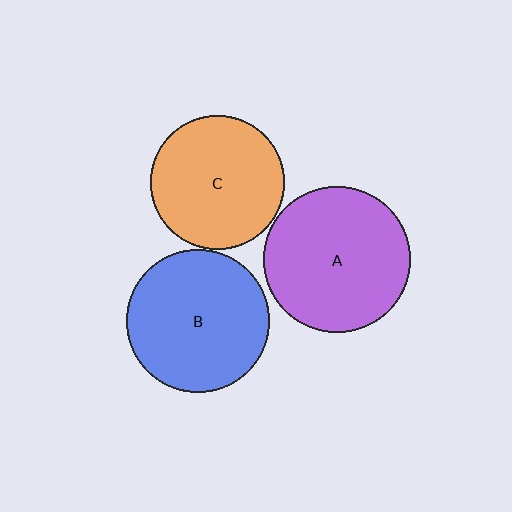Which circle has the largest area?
Circle A (purple).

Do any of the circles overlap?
No, none of the circles overlap.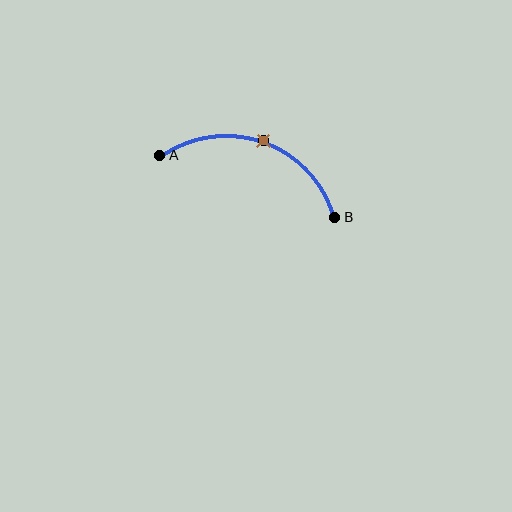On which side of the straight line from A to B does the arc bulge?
The arc bulges above the straight line connecting A and B.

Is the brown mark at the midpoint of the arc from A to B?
Yes. The brown mark lies on the arc at equal arc-length from both A and B — it is the arc midpoint.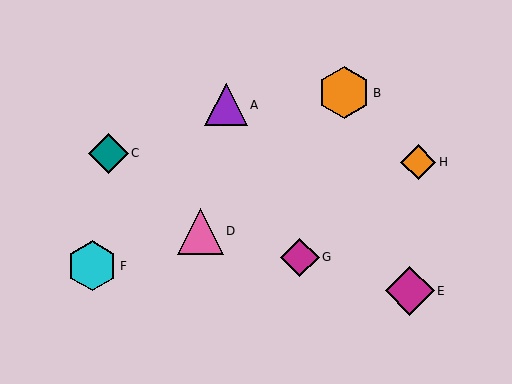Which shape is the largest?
The orange hexagon (labeled B) is the largest.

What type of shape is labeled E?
Shape E is a magenta diamond.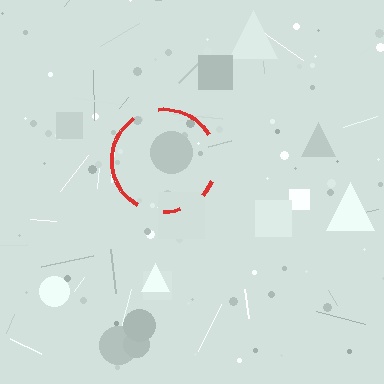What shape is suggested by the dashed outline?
The dashed outline suggests a circle.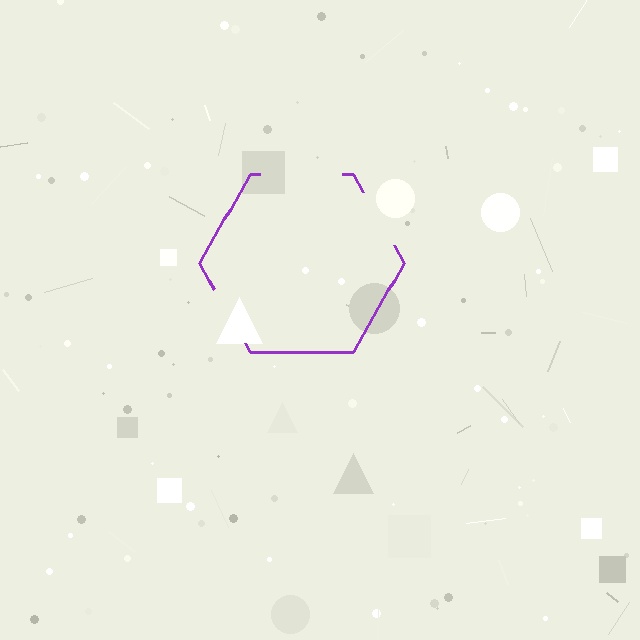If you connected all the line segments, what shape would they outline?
They would outline a hexagon.